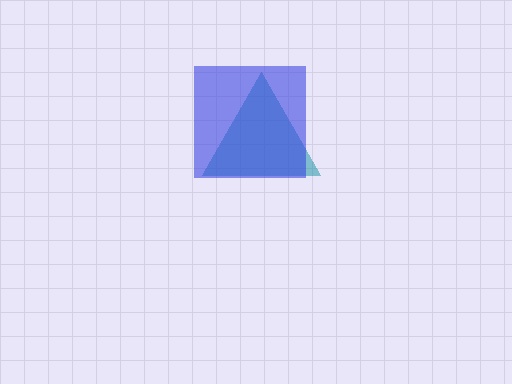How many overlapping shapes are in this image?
There are 2 overlapping shapes in the image.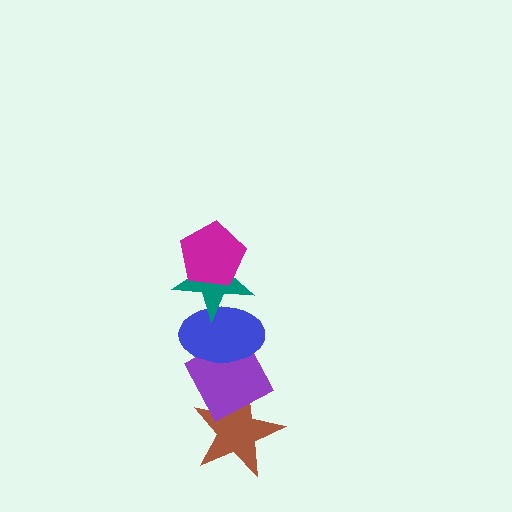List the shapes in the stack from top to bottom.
From top to bottom: the magenta pentagon, the teal star, the blue ellipse, the purple diamond, the brown star.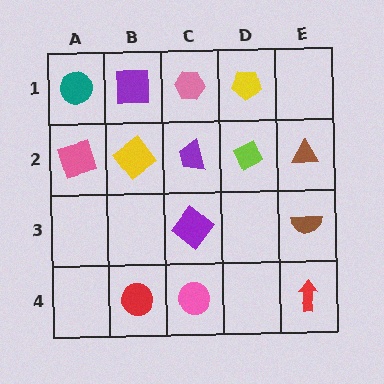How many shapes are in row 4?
3 shapes.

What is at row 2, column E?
A brown triangle.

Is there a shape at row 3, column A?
No, that cell is empty.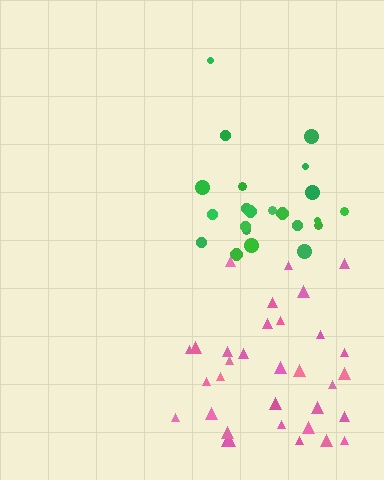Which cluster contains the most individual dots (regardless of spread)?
Pink (33).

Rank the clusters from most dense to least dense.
green, pink.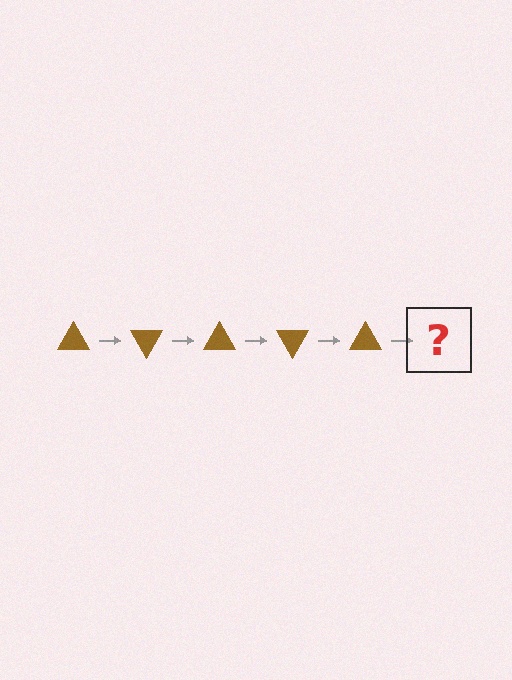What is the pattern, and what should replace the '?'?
The pattern is that the triangle rotates 60 degrees each step. The '?' should be a brown triangle rotated 300 degrees.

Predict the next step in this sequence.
The next step is a brown triangle rotated 300 degrees.